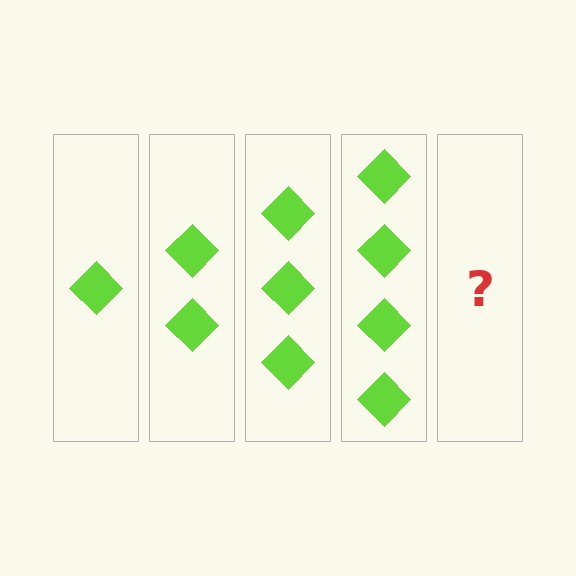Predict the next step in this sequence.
The next step is 5 diamonds.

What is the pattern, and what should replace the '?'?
The pattern is that each step adds one more diamond. The '?' should be 5 diamonds.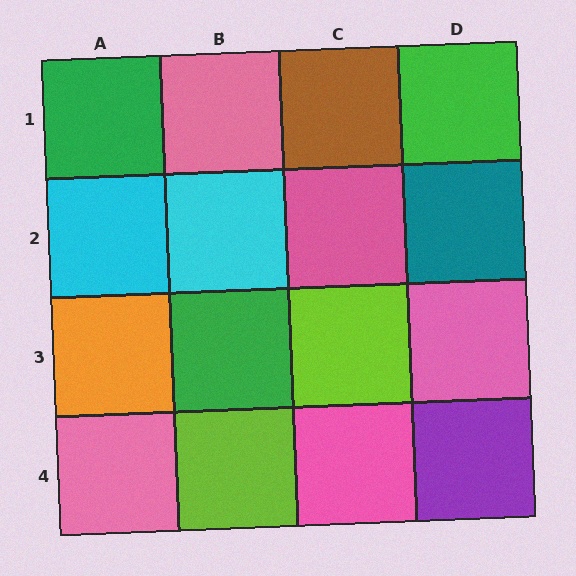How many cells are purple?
1 cell is purple.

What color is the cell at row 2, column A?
Cyan.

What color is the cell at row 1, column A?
Green.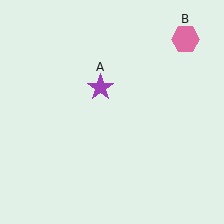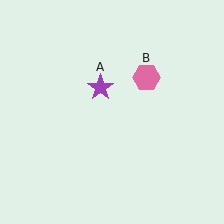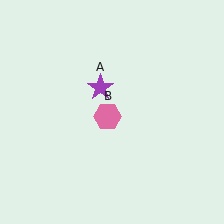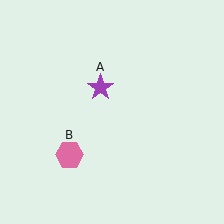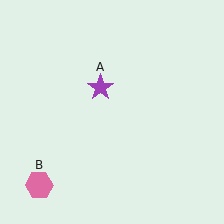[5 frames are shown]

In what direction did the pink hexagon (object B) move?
The pink hexagon (object B) moved down and to the left.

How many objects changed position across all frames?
1 object changed position: pink hexagon (object B).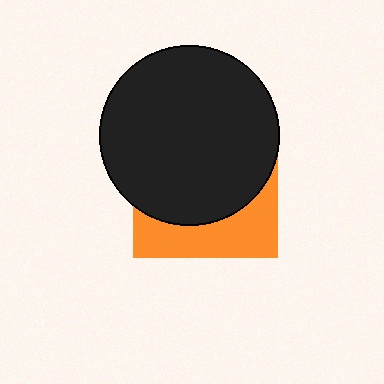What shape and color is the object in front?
The object in front is a black circle.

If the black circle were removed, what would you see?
You would see the complete orange square.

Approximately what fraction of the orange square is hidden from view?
Roughly 69% of the orange square is hidden behind the black circle.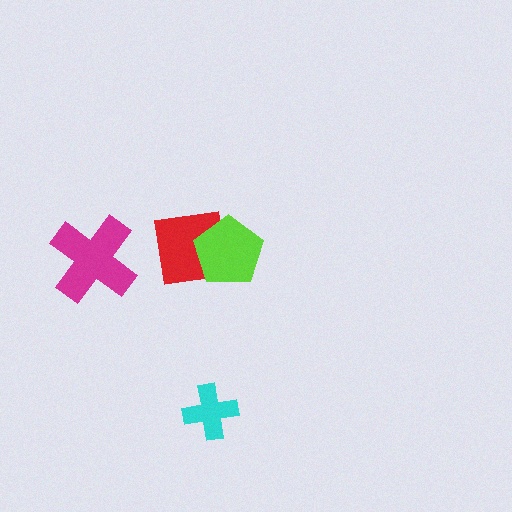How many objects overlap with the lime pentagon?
1 object overlaps with the lime pentagon.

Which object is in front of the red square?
The lime pentagon is in front of the red square.